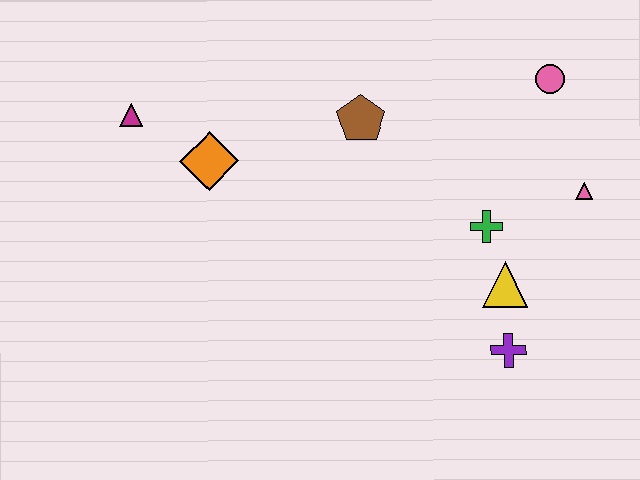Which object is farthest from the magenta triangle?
The pink triangle is farthest from the magenta triangle.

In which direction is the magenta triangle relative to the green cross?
The magenta triangle is to the left of the green cross.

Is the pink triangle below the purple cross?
No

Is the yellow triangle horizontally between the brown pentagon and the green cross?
No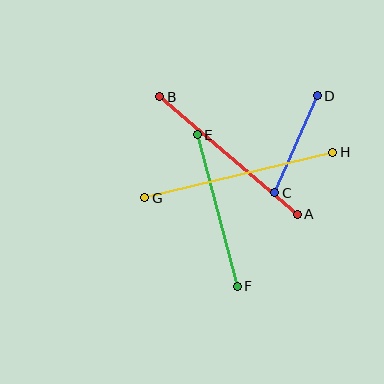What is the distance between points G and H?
The distance is approximately 193 pixels.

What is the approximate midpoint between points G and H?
The midpoint is at approximately (239, 175) pixels.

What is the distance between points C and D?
The distance is approximately 106 pixels.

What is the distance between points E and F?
The distance is approximately 157 pixels.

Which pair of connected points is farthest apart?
Points G and H are farthest apart.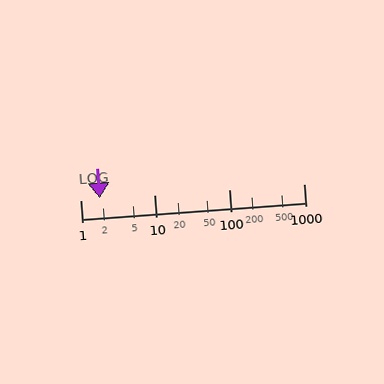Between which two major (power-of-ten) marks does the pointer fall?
The pointer is between 1 and 10.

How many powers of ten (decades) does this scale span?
The scale spans 3 decades, from 1 to 1000.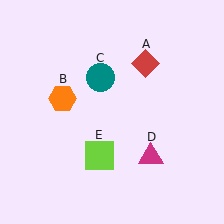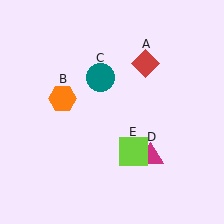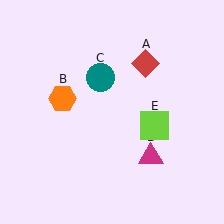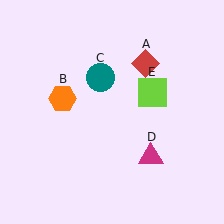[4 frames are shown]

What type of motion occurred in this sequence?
The lime square (object E) rotated counterclockwise around the center of the scene.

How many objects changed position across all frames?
1 object changed position: lime square (object E).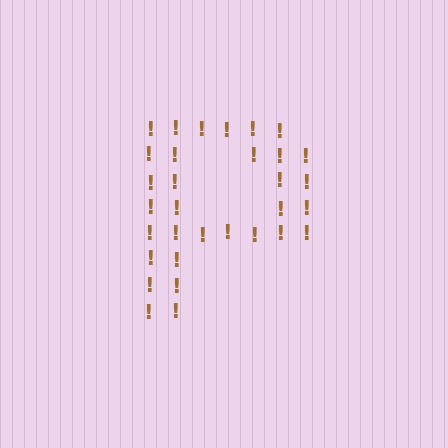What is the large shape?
The large shape is the letter P.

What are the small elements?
The small elements are exclamation marks.